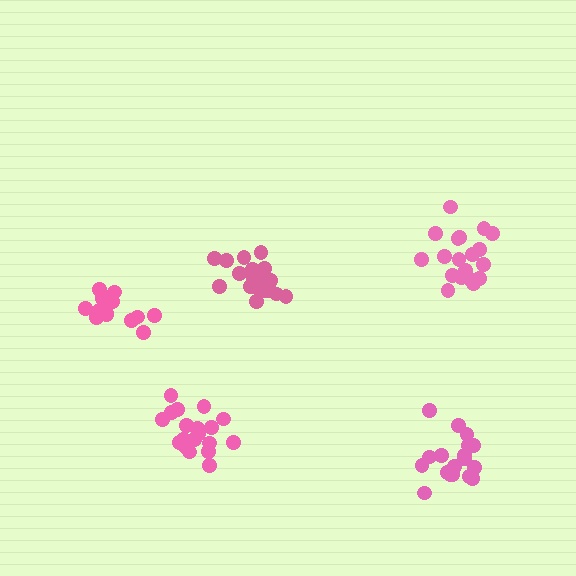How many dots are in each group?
Group 1: 21 dots, Group 2: 19 dots, Group 3: 18 dots, Group 4: 20 dots, Group 5: 15 dots (93 total).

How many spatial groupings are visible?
There are 5 spatial groupings.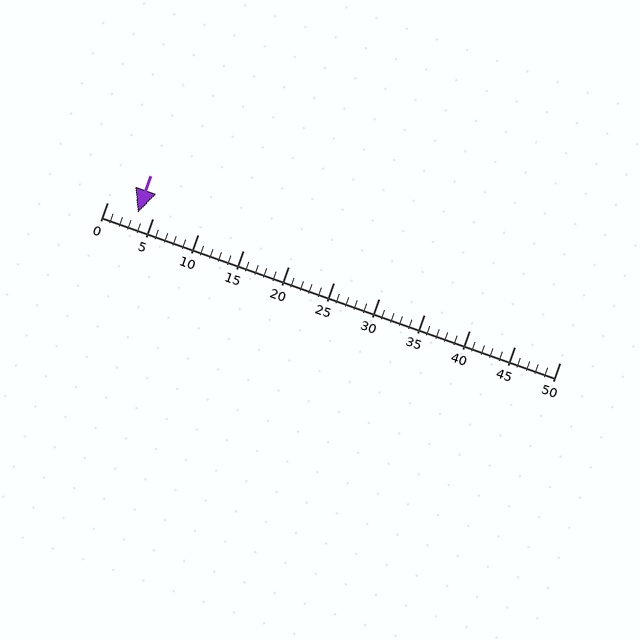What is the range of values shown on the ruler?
The ruler shows values from 0 to 50.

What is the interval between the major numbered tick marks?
The major tick marks are spaced 5 units apart.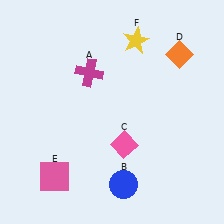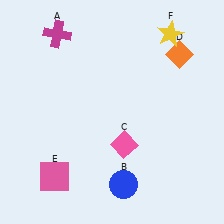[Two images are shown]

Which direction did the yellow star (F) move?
The yellow star (F) moved right.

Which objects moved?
The objects that moved are: the magenta cross (A), the yellow star (F).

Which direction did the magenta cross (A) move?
The magenta cross (A) moved up.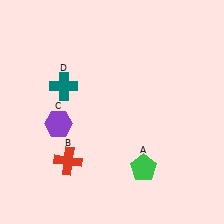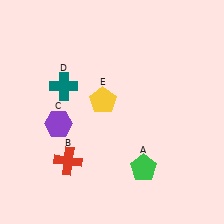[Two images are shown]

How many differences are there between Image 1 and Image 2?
There is 1 difference between the two images.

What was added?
A yellow pentagon (E) was added in Image 2.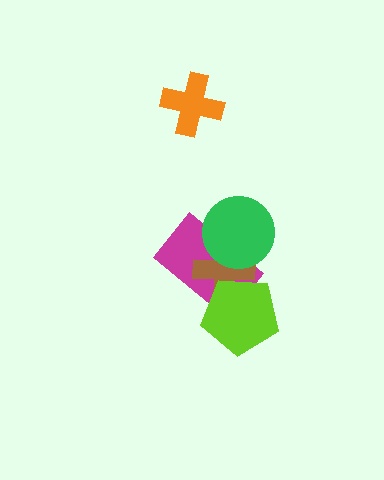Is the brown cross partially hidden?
Yes, it is partially covered by another shape.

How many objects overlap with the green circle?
2 objects overlap with the green circle.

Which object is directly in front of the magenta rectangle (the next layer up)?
The brown cross is directly in front of the magenta rectangle.